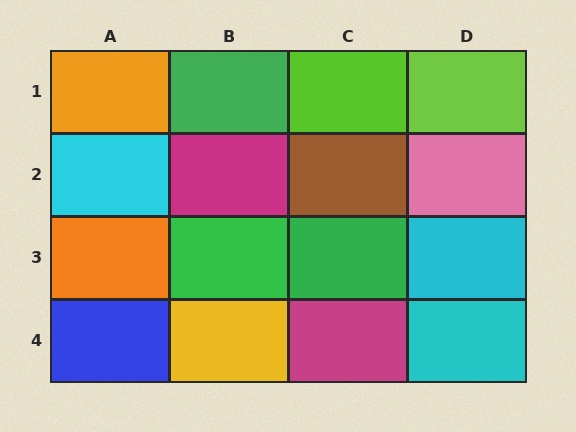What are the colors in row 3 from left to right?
Orange, green, green, cyan.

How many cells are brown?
1 cell is brown.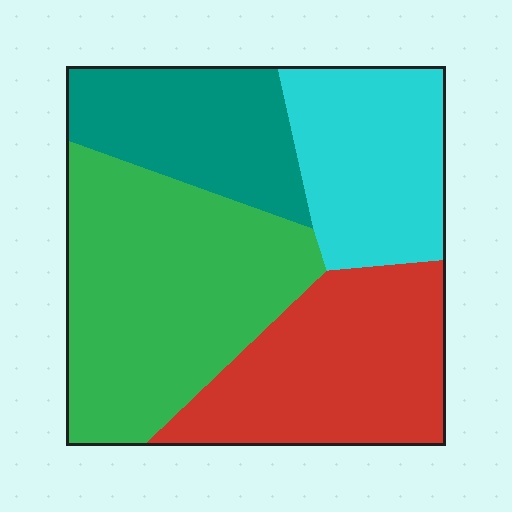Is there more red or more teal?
Red.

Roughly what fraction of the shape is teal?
Teal covers about 20% of the shape.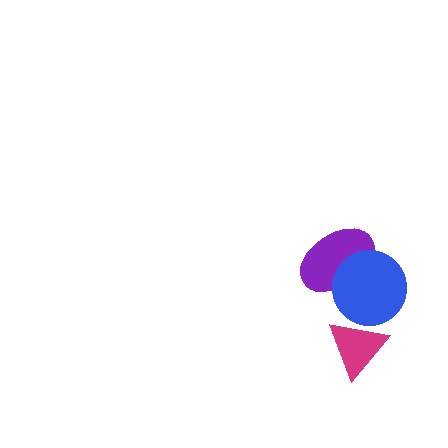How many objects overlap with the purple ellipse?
1 object overlaps with the purple ellipse.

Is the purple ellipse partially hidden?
Yes, it is partially covered by another shape.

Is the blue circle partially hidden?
No, no other shape covers it.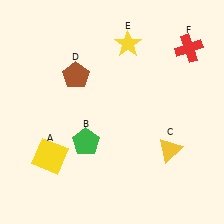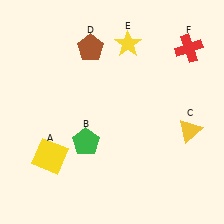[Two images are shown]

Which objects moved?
The objects that moved are: the yellow triangle (C), the brown pentagon (D).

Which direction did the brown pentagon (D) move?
The brown pentagon (D) moved up.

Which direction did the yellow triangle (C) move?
The yellow triangle (C) moved right.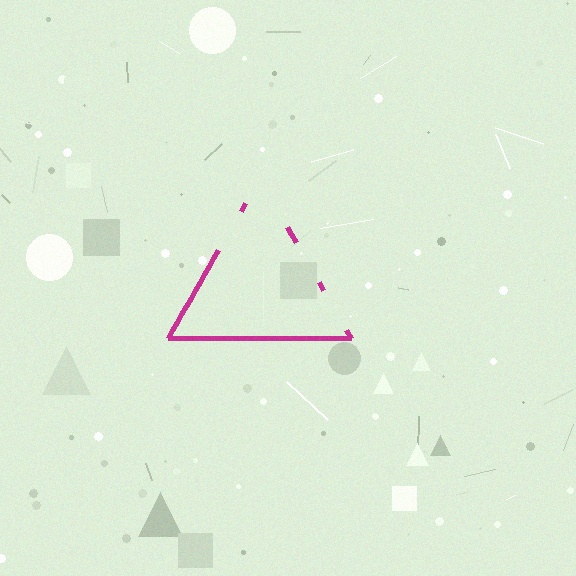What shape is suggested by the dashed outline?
The dashed outline suggests a triangle.